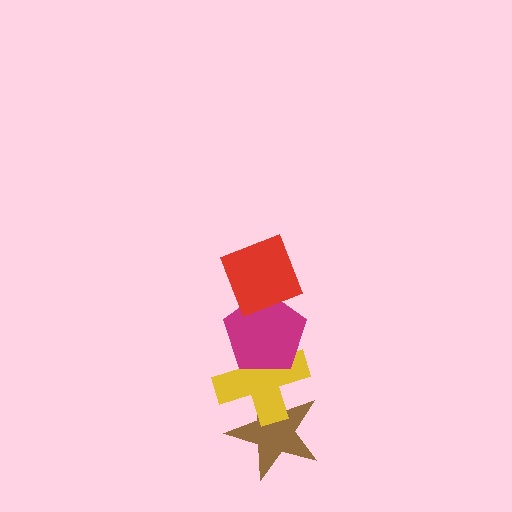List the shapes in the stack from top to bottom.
From top to bottom: the red diamond, the magenta pentagon, the yellow cross, the brown star.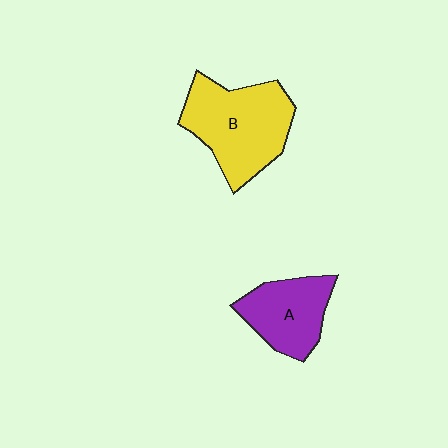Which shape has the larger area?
Shape B (yellow).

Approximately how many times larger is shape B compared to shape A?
Approximately 1.5 times.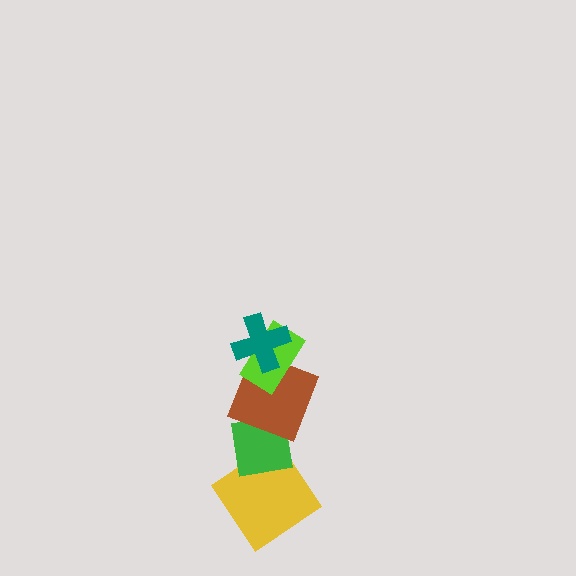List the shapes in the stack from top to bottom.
From top to bottom: the teal cross, the lime rectangle, the brown square, the green square, the yellow diamond.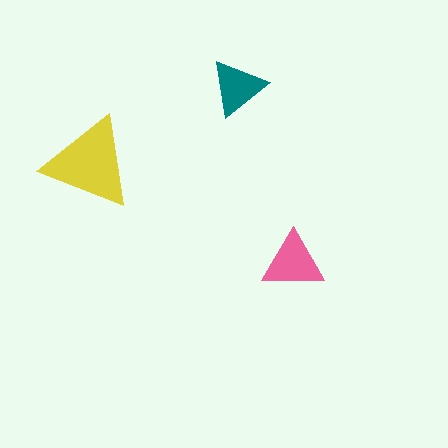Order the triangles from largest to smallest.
the yellow one, the pink one, the teal one.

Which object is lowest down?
The pink triangle is bottommost.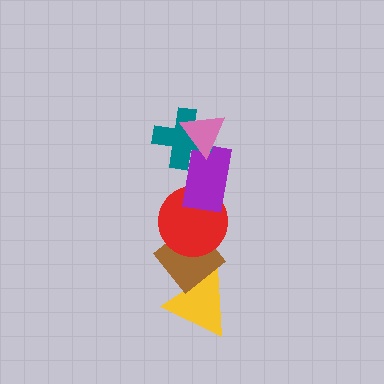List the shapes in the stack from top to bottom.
From top to bottom: the pink triangle, the teal cross, the purple rectangle, the red circle, the brown diamond, the yellow triangle.